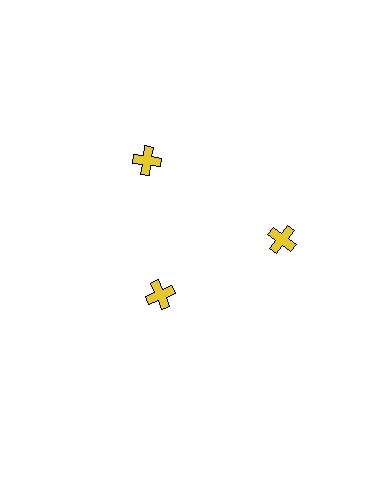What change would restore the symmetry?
The symmetry would be restored by moving it outward, back onto the ring so that all 3 crosses sit at equal angles and equal distance from the center.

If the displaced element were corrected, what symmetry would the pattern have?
It would have 3-fold rotational symmetry — the pattern would map onto itself every 120 degrees.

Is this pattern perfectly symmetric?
No. The 3 yellow crosses are arranged in a ring, but one element near the 7 o'clock position is pulled inward toward the center, breaking the 3-fold rotational symmetry.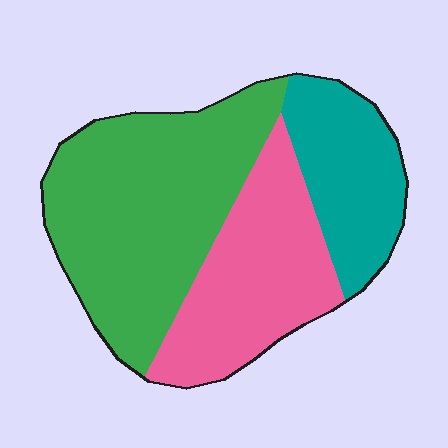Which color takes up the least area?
Teal, at roughly 20%.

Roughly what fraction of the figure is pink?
Pink covers around 30% of the figure.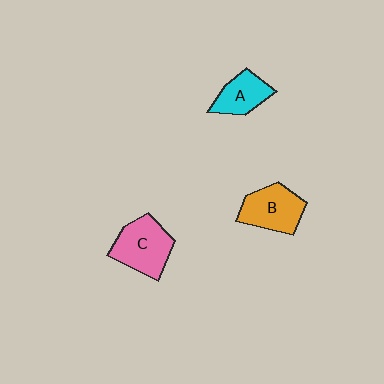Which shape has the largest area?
Shape C (pink).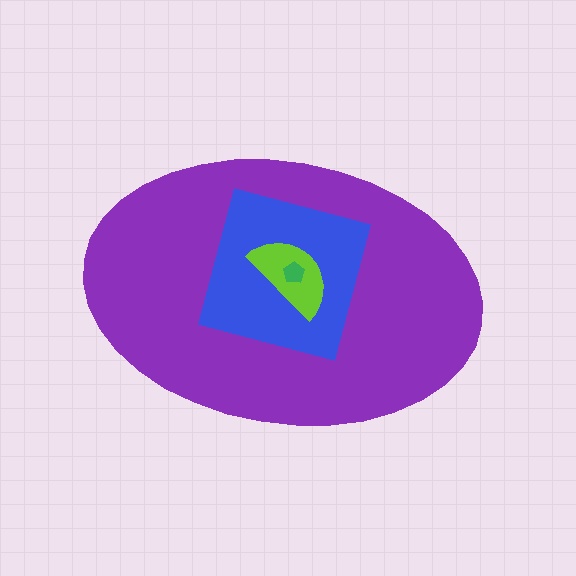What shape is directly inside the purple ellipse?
The blue square.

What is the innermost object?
The green pentagon.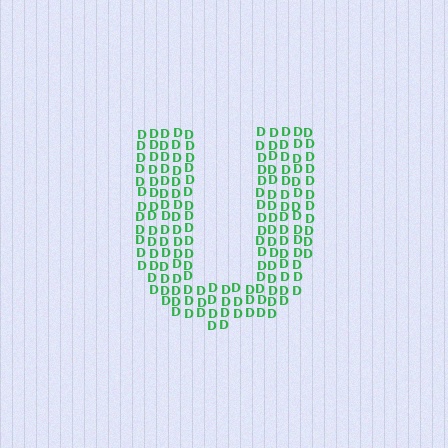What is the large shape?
The large shape is the letter U.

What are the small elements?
The small elements are letter D's.